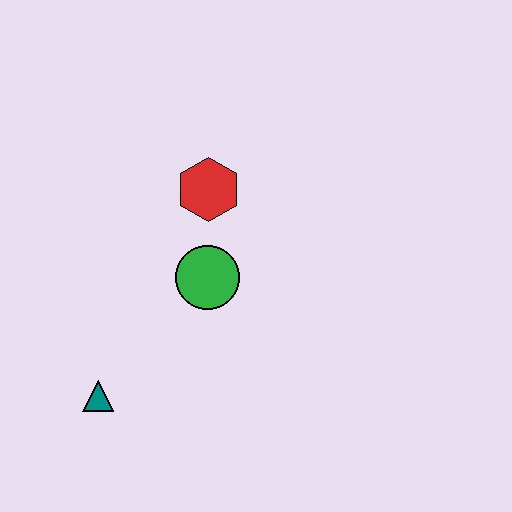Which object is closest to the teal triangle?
The green circle is closest to the teal triangle.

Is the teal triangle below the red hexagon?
Yes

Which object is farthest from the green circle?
The teal triangle is farthest from the green circle.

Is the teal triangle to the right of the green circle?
No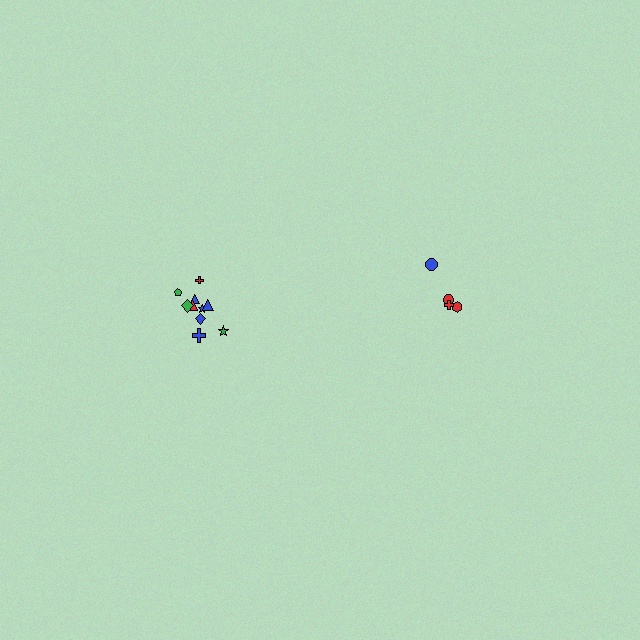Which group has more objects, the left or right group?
The left group.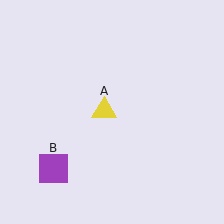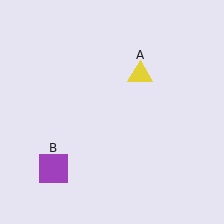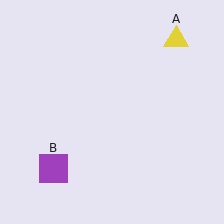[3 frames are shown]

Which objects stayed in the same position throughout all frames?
Purple square (object B) remained stationary.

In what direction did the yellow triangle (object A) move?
The yellow triangle (object A) moved up and to the right.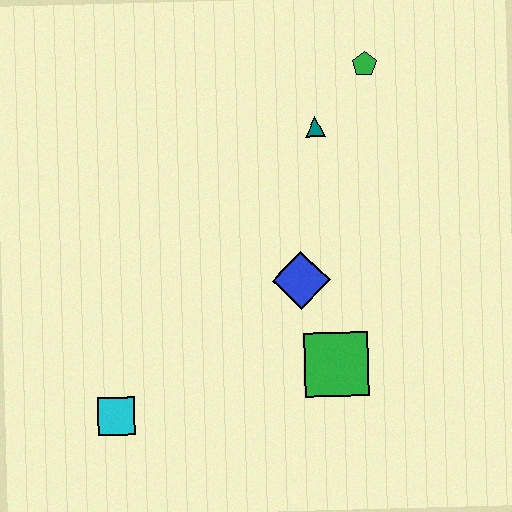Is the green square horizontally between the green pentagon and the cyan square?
Yes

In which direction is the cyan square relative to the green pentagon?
The cyan square is below the green pentagon.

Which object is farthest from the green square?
The green pentagon is farthest from the green square.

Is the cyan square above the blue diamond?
No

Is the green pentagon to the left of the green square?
No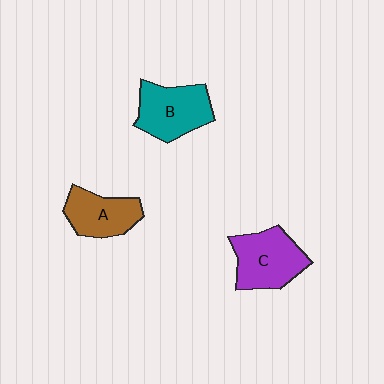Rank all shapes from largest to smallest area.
From largest to smallest: C (purple), B (teal), A (brown).